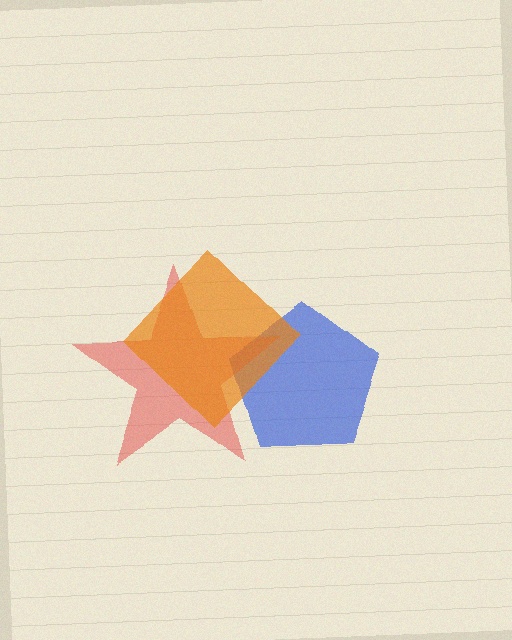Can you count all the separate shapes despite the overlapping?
Yes, there are 3 separate shapes.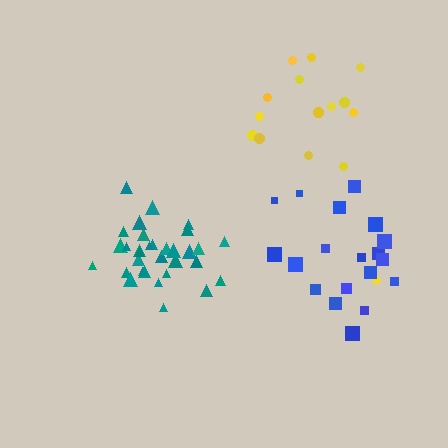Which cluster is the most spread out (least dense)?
Yellow.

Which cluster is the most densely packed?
Teal.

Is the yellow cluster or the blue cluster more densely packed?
Blue.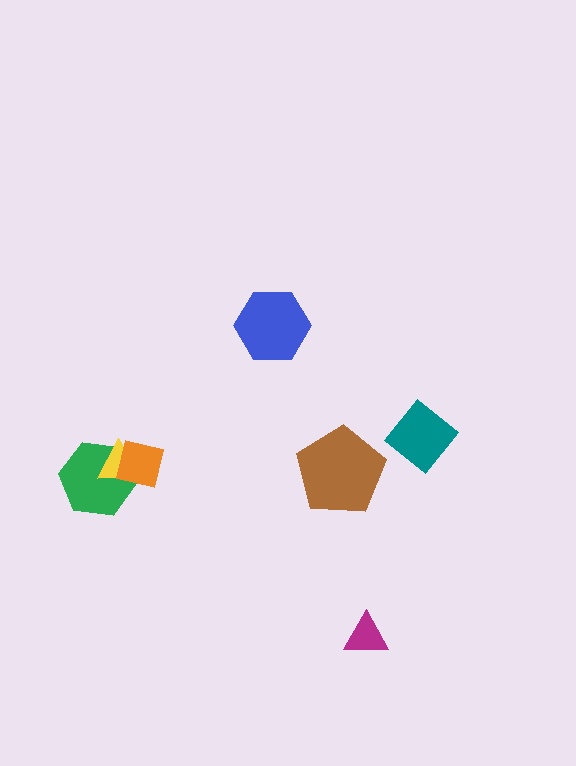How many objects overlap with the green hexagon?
2 objects overlap with the green hexagon.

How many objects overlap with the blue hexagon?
0 objects overlap with the blue hexagon.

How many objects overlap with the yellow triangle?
2 objects overlap with the yellow triangle.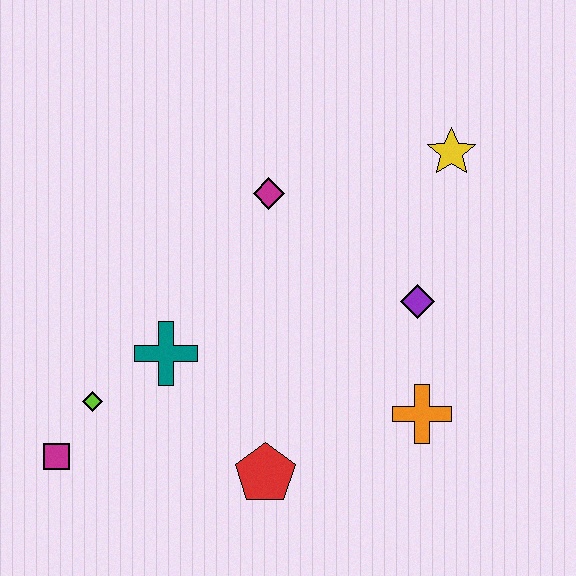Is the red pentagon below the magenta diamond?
Yes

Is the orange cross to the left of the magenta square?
No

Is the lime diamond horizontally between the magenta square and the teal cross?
Yes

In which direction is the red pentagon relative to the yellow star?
The red pentagon is below the yellow star.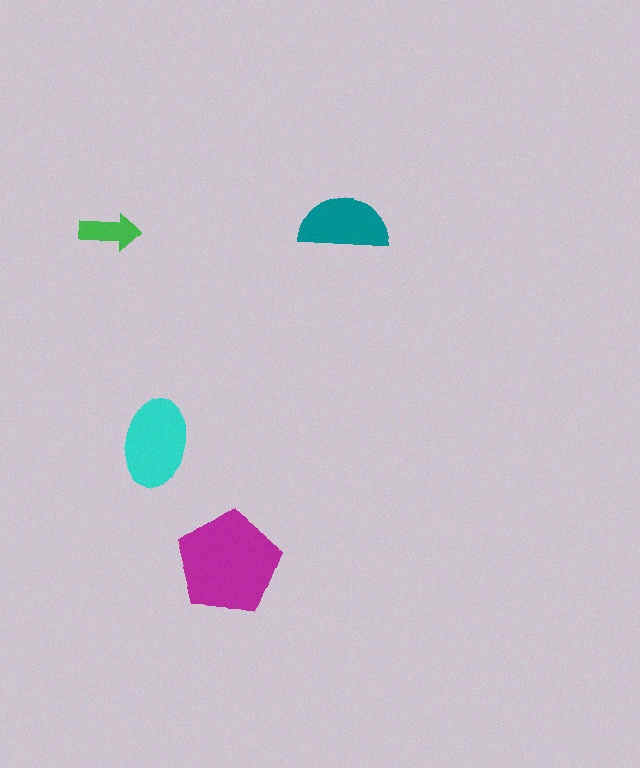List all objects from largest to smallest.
The magenta pentagon, the cyan ellipse, the teal semicircle, the green arrow.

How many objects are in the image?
There are 4 objects in the image.